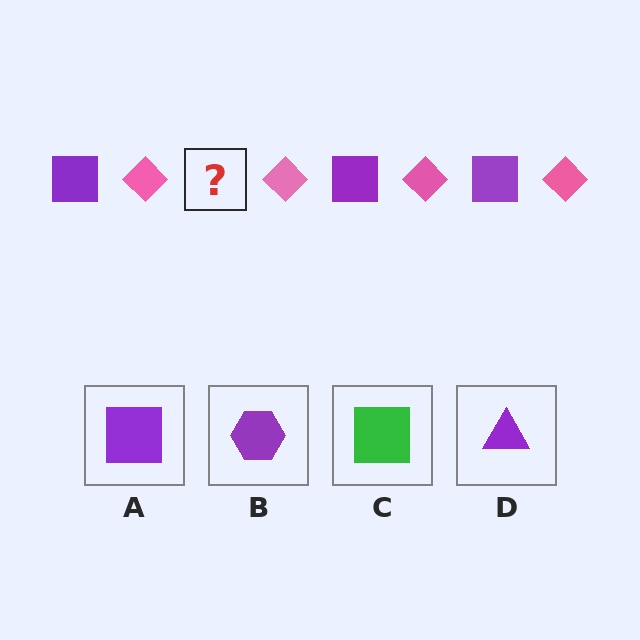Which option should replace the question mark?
Option A.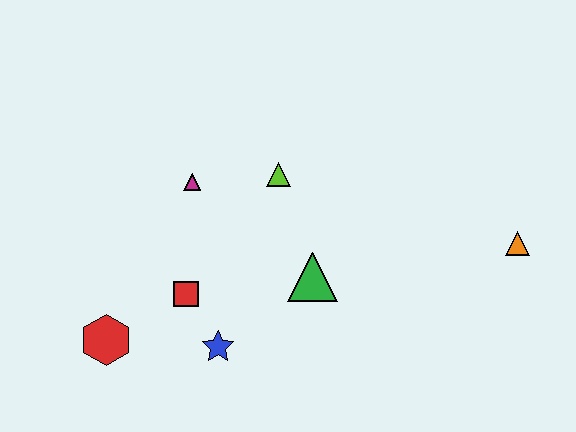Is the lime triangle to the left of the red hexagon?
No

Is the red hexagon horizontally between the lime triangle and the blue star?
No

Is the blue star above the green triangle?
No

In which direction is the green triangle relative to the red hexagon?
The green triangle is to the right of the red hexagon.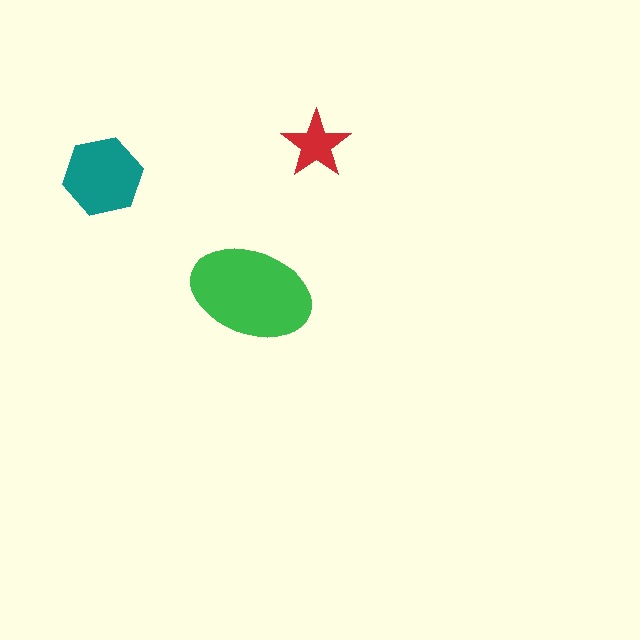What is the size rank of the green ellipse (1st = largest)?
1st.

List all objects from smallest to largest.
The red star, the teal hexagon, the green ellipse.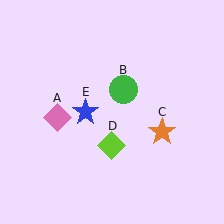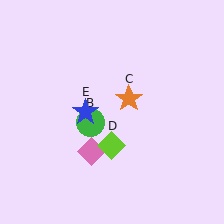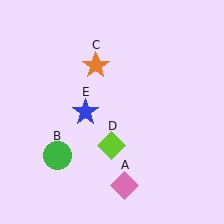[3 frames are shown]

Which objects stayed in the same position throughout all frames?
Lime diamond (object D) and blue star (object E) remained stationary.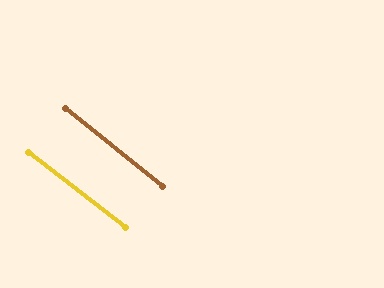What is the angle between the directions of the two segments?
Approximately 1 degree.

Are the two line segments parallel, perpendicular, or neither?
Parallel — their directions differ by only 1.2°.